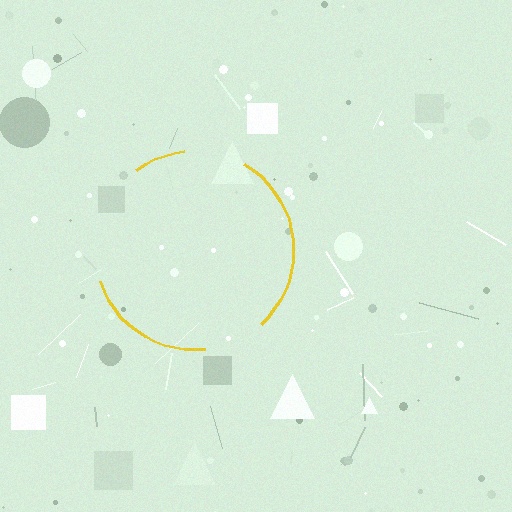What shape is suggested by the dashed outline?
The dashed outline suggests a circle.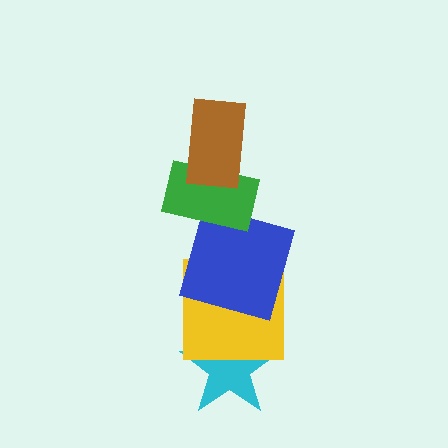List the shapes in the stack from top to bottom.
From top to bottom: the brown rectangle, the green rectangle, the blue square, the yellow square, the cyan star.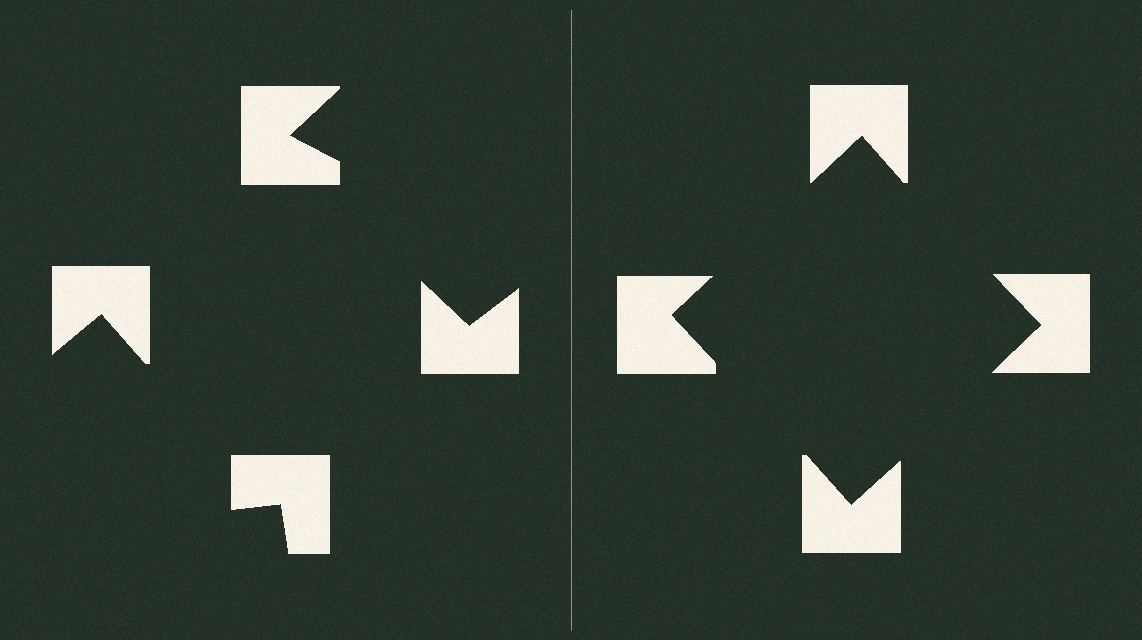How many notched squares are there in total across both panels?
8 — 4 on each side.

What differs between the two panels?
The notched squares are positioned identically on both sides; only the wedge orientations differ. On the right they align to a square; on the left they are misaligned.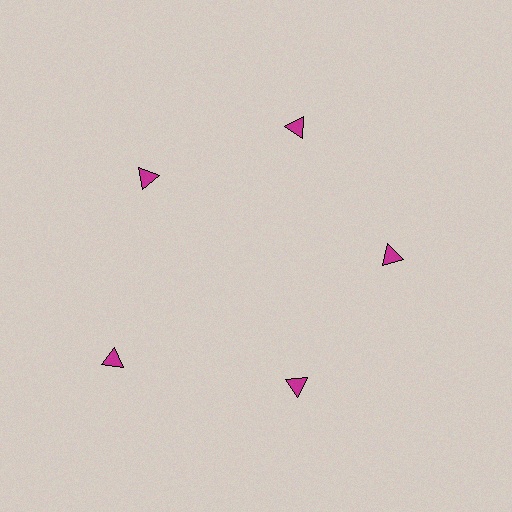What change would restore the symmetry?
The symmetry would be restored by moving it inward, back onto the ring so that all 5 triangles sit at equal angles and equal distance from the center.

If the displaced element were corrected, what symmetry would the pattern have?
It would have 5-fold rotational symmetry — the pattern would map onto itself every 72 degrees.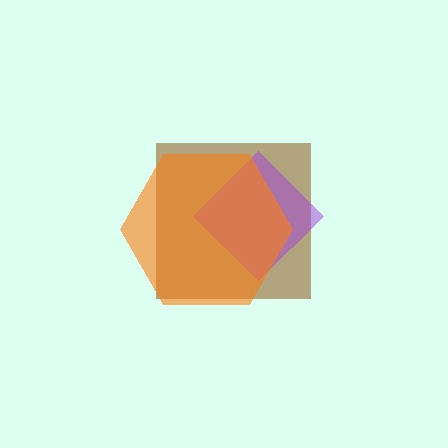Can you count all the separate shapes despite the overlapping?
Yes, there are 3 separate shapes.